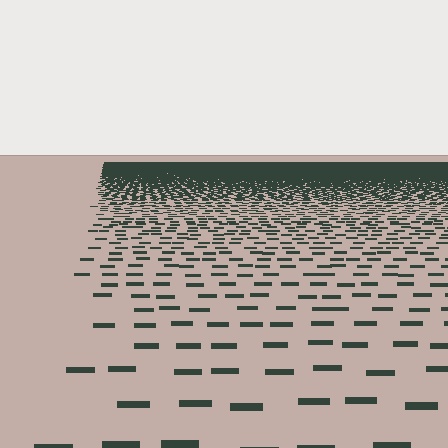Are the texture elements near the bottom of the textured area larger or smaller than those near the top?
Larger. Near the bottom, elements are closer to the viewer and appear at a bigger on-screen size.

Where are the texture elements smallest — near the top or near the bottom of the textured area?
Near the top.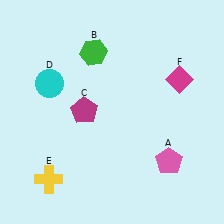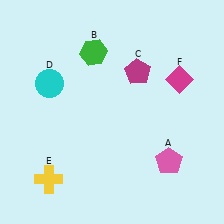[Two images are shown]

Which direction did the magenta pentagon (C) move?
The magenta pentagon (C) moved right.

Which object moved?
The magenta pentagon (C) moved right.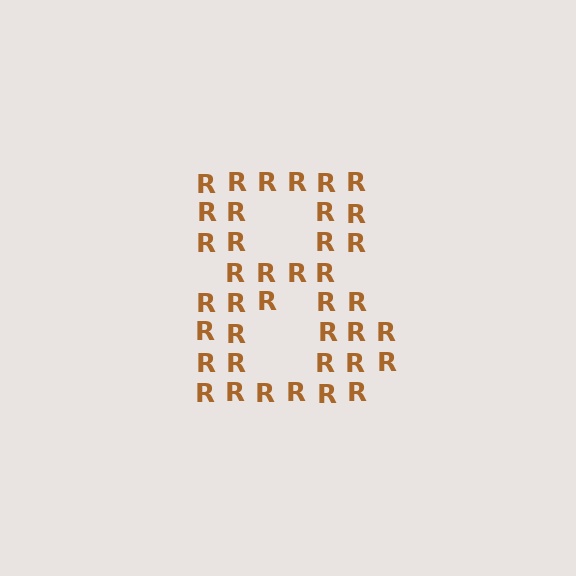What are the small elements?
The small elements are letter R's.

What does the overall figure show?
The overall figure shows the digit 8.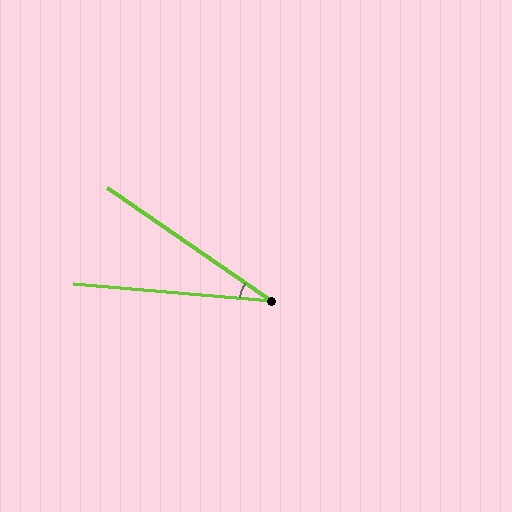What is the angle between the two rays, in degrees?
Approximately 29 degrees.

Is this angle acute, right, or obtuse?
It is acute.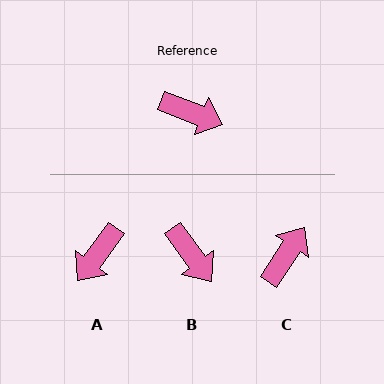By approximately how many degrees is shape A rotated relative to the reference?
Approximately 105 degrees clockwise.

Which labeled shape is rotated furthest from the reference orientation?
A, about 105 degrees away.